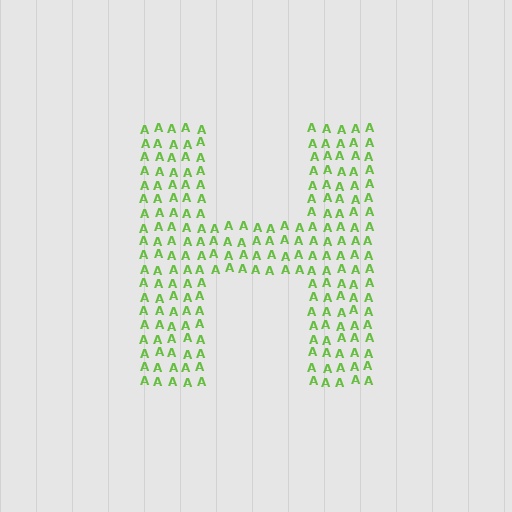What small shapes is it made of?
It is made of small letter A's.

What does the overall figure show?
The overall figure shows the letter H.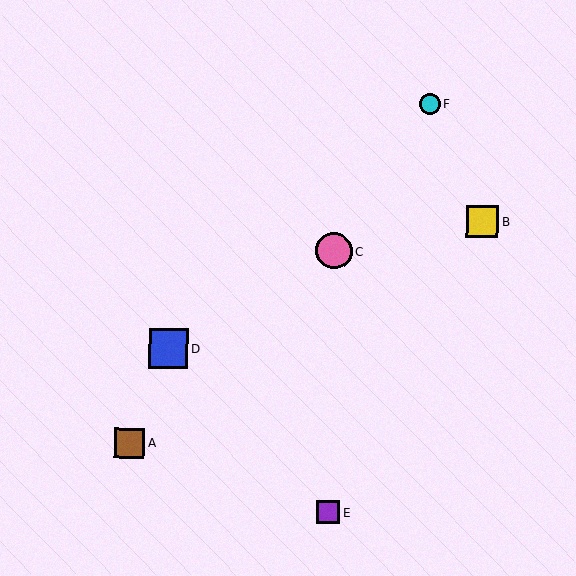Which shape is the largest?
The blue square (labeled D) is the largest.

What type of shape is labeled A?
Shape A is a brown square.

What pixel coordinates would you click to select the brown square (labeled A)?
Click at (129, 443) to select the brown square A.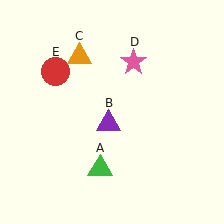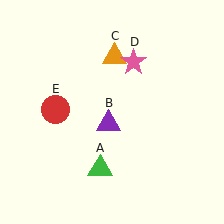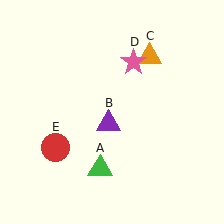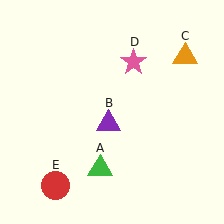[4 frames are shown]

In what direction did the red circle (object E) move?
The red circle (object E) moved down.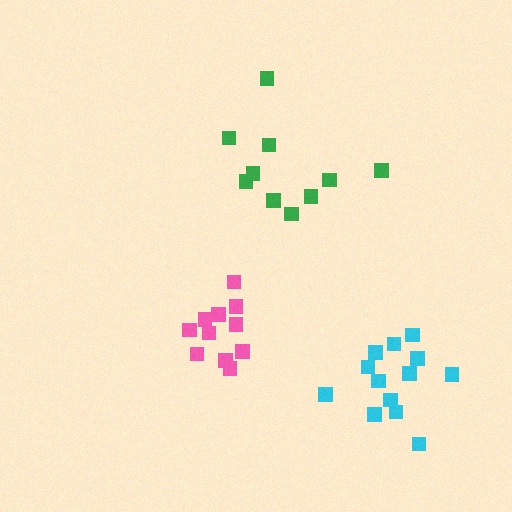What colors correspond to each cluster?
The clusters are colored: green, pink, cyan.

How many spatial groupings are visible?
There are 3 spatial groupings.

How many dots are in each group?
Group 1: 10 dots, Group 2: 11 dots, Group 3: 13 dots (34 total).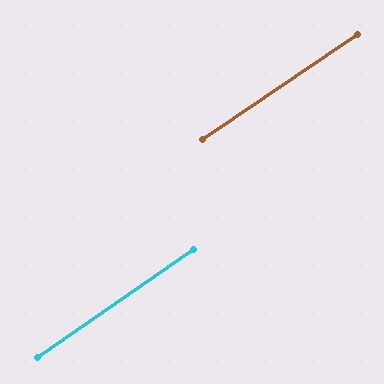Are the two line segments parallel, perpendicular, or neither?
Parallel — their directions differ by only 0.4°.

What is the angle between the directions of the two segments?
Approximately 0 degrees.